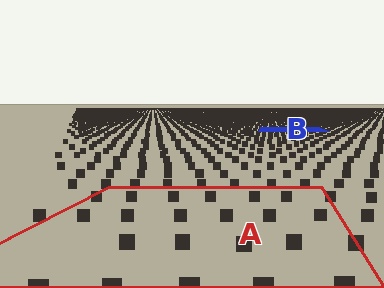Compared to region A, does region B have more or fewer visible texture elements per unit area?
Region B has more texture elements per unit area — they are packed more densely because it is farther away.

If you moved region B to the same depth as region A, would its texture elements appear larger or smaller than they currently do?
They would appear larger. At a closer depth, the same texture elements are projected at a bigger on-screen size.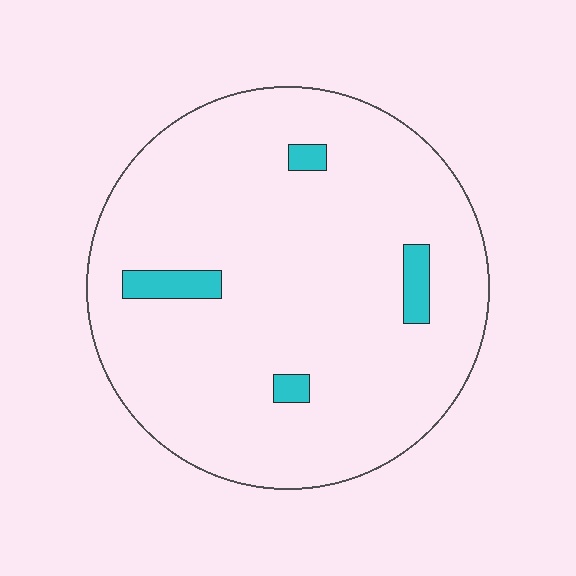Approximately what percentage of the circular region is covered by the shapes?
Approximately 5%.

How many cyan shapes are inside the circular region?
4.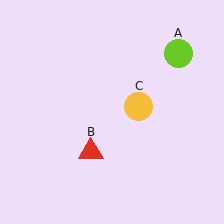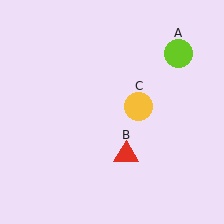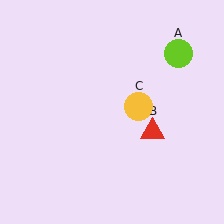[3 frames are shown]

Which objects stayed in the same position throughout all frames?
Lime circle (object A) and yellow circle (object C) remained stationary.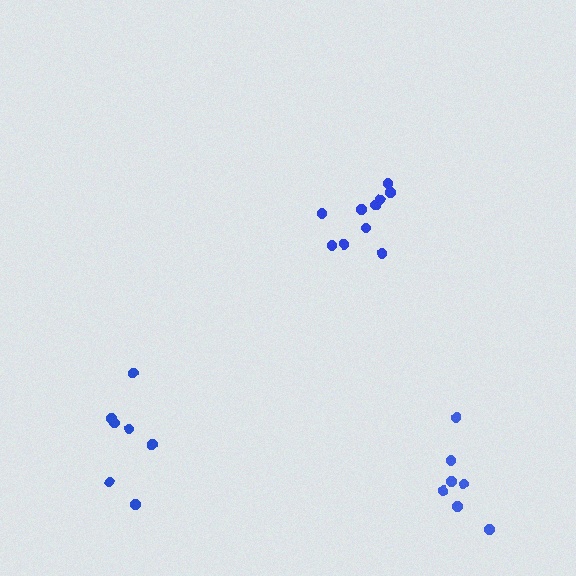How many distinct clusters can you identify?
There are 3 distinct clusters.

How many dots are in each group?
Group 1: 10 dots, Group 2: 7 dots, Group 3: 7 dots (24 total).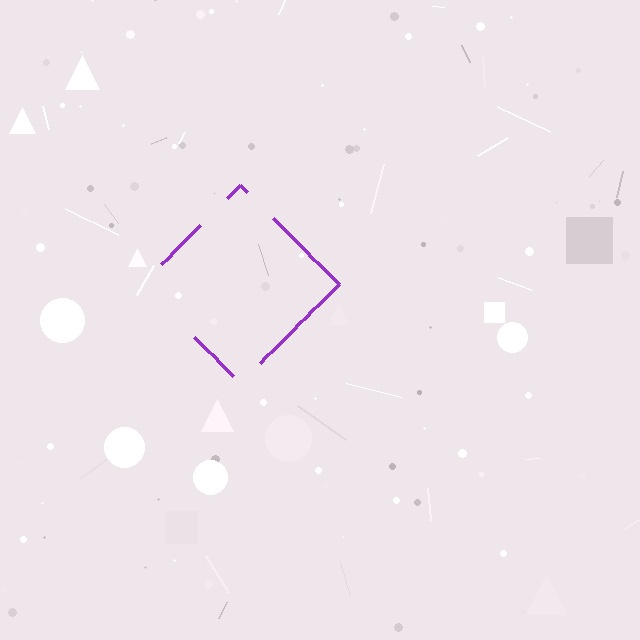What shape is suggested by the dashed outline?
The dashed outline suggests a diamond.